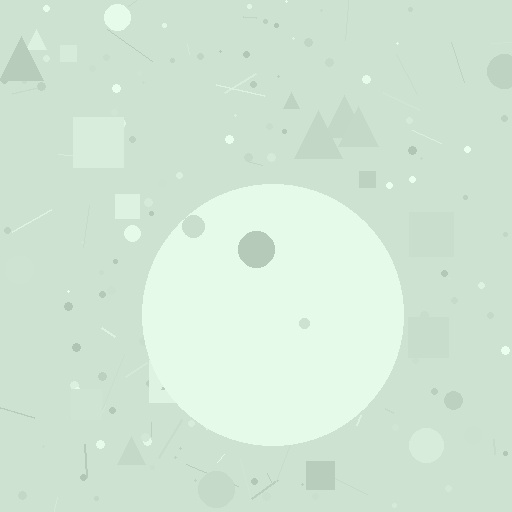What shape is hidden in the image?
A circle is hidden in the image.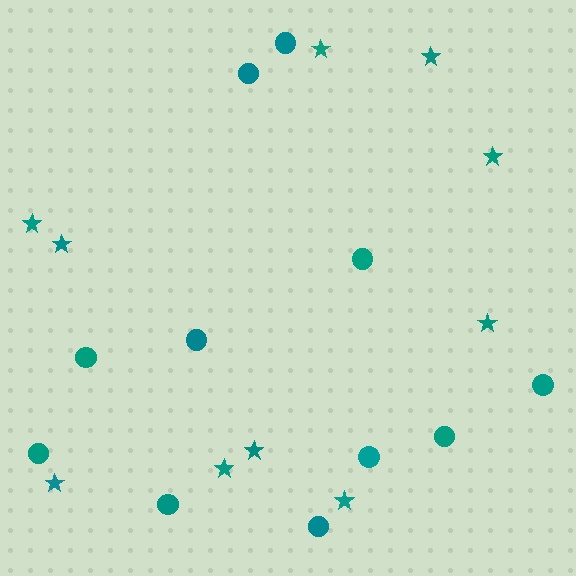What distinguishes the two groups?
There are 2 groups: one group of circles (11) and one group of stars (10).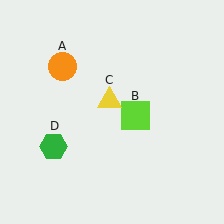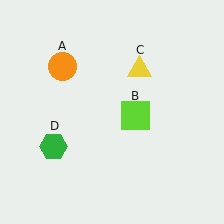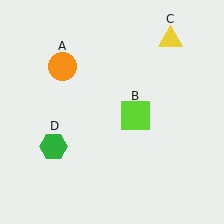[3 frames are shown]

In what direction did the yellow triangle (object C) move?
The yellow triangle (object C) moved up and to the right.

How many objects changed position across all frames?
1 object changed position: yellow triangle (object C).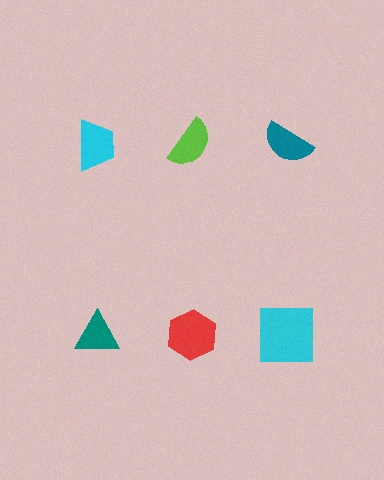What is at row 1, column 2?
A lime semicircle.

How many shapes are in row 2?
3 shapes.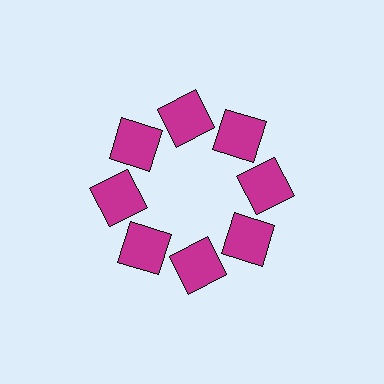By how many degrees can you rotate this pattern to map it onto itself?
The pattern maps onto itself every 45 degrees of rotation.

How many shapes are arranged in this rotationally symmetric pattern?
There are 8 shapes, arranged in 8 groups of 1.